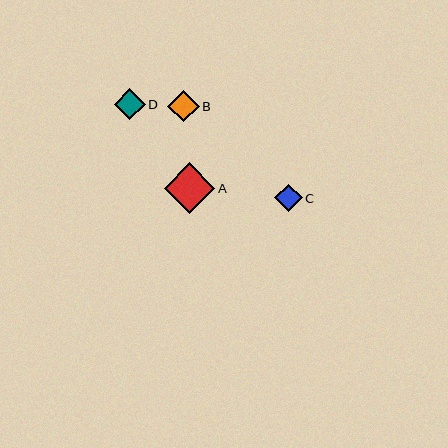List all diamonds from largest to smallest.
From largest to smallest: A, B, D, C.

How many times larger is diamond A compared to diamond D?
Diamond A is approximately 1.6 times the size of diamond D.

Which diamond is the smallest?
Diamond C is the smallest with a size of approximately 28 pixels.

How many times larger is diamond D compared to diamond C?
Diamond D is approximately 1.1 times the size of diamond C.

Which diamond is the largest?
Diamond A is the largest with a size of approximately 51 pixels.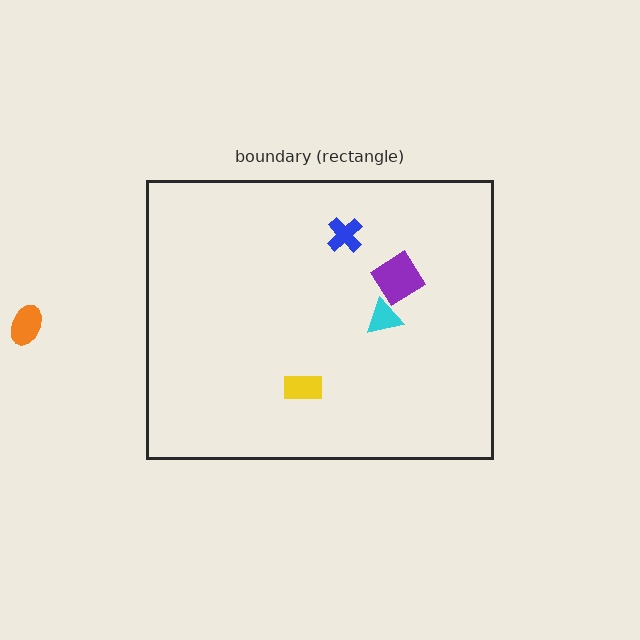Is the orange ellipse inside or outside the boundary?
Outside.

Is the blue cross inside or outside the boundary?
Inside.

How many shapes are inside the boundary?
4 inside, 1 outside.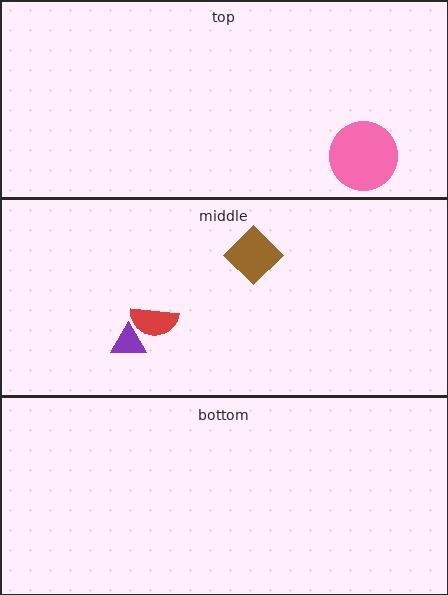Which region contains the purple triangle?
The middle region.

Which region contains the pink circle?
The top region.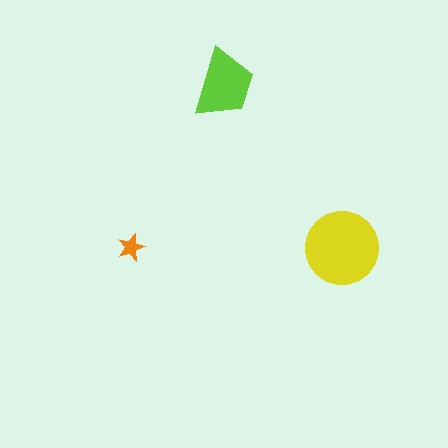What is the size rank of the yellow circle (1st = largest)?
1st.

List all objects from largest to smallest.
The yellow circle, the lime trapezoid, the orange star.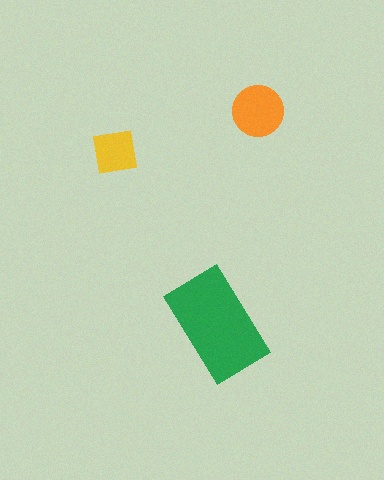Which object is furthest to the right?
The orange circle is rightmost.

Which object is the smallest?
The yellow square.